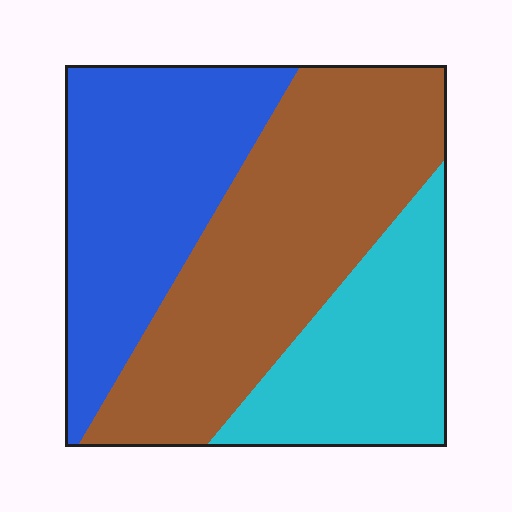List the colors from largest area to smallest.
From largest to smallest: brown, blue, cyan.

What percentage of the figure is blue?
Blue covers around 30% of the figure.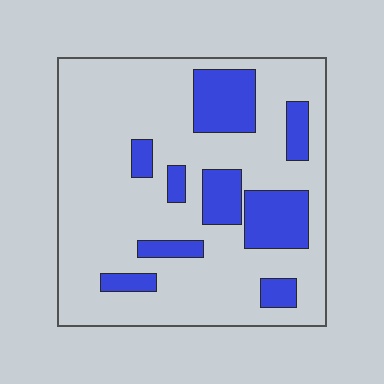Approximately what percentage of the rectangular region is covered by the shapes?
Approximately 25%.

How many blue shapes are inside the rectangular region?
9.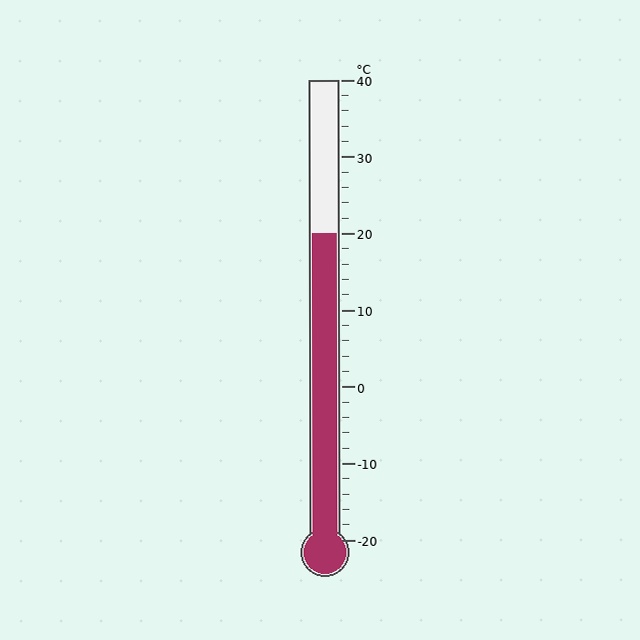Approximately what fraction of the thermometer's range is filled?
The thermometer is filled to approximately 65% of its range.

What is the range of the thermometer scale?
The thermometer scale ranges from -20°C to 40°C.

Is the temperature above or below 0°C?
The temperature is above 0°C.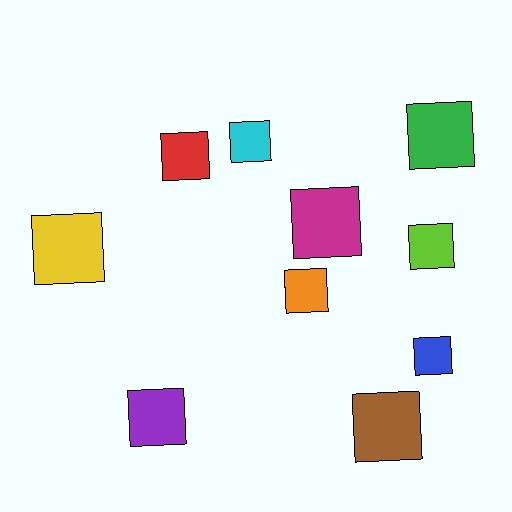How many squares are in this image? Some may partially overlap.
There are 10 squares.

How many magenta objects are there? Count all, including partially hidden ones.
There is 1 magenta object.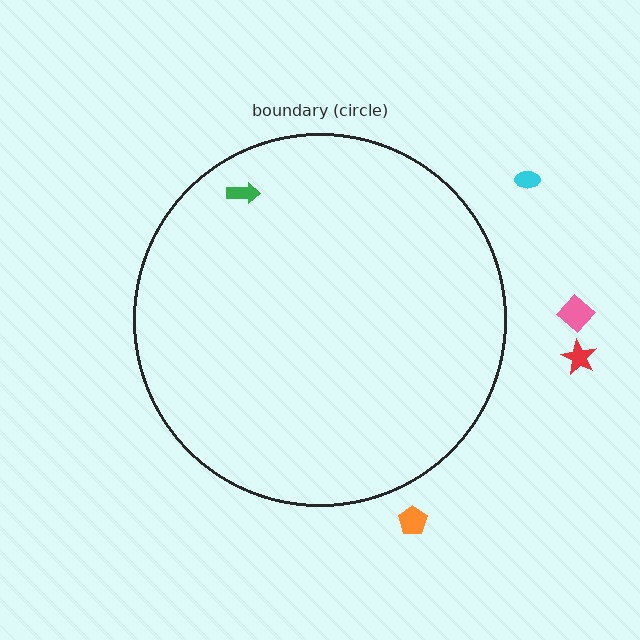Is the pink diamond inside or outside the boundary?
Outside.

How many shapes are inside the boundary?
1 inside, 4 outside.